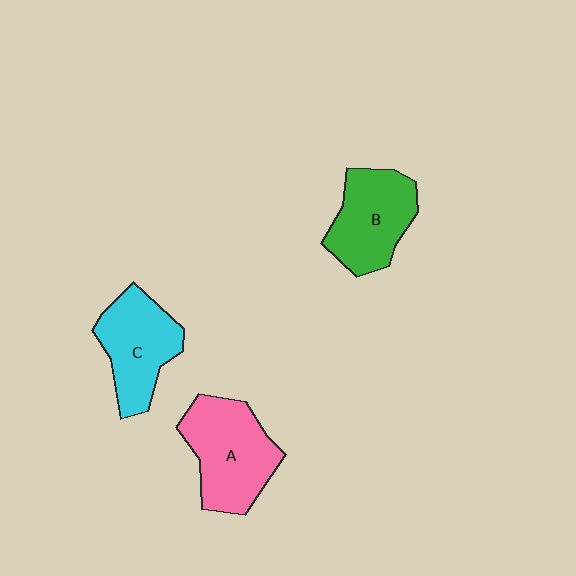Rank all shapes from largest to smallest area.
From largest to smallest: A (pink), B (green), C (cyan).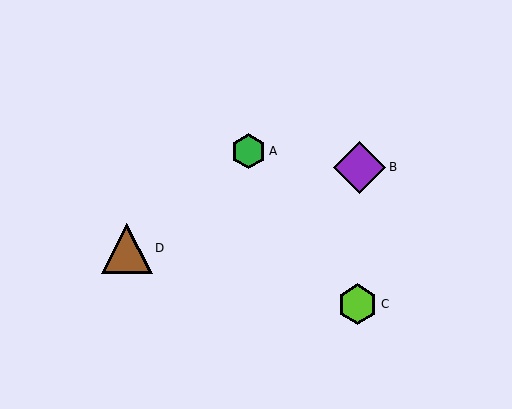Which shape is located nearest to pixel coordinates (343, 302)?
The lime hexagon (labeled C) at (357, 304) is nearest to that location.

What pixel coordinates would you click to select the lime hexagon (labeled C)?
Click at (357, 304) to select the lime hexagon C.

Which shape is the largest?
The purple diamond (labeled B) is the largest.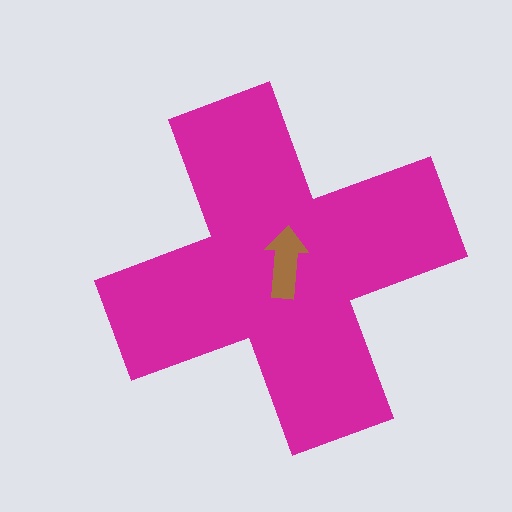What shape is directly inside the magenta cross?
The brown arrow.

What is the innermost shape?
The brown arrow.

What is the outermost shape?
The magenta cross.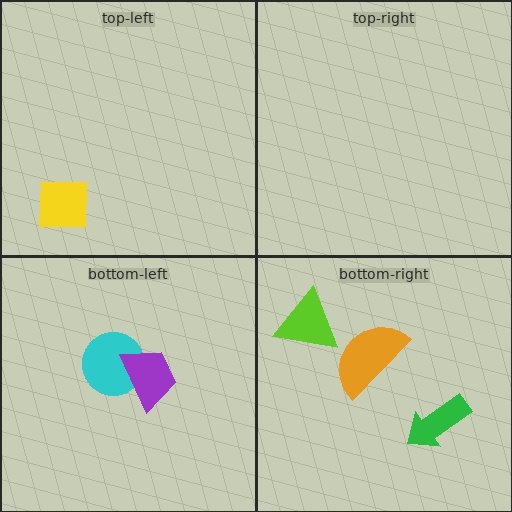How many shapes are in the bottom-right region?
3.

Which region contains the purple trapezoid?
The bottom-left region.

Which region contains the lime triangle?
The bottom-right region.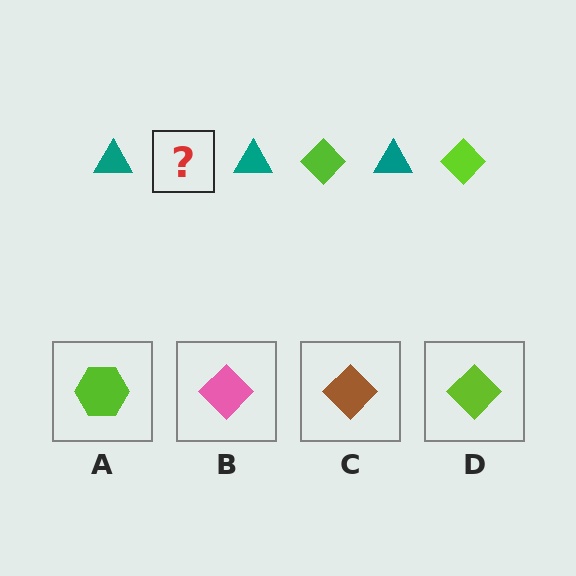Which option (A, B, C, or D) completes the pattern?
D.